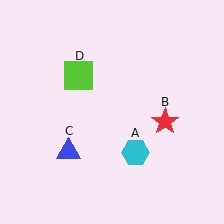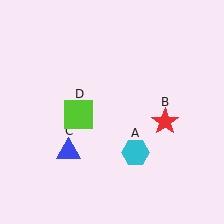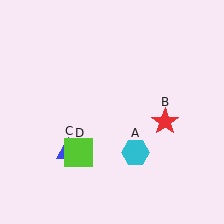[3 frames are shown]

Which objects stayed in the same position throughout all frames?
Cyan hexagon (object A) and red star (object B) and blue triangle (object C) remained stationary.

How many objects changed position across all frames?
1 object changed position: lime square (object D).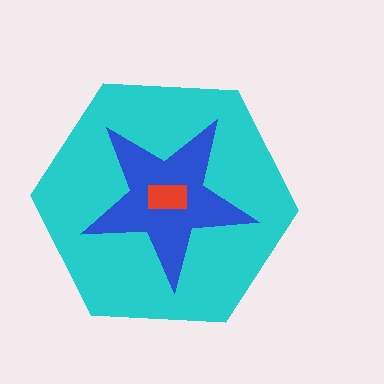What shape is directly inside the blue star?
The red rectangle.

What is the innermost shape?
The red rectangle.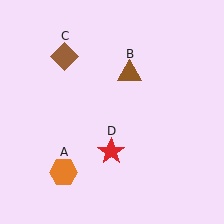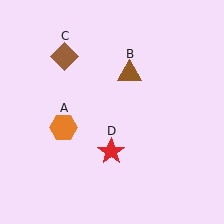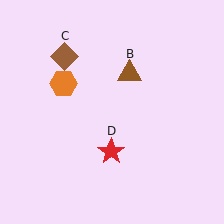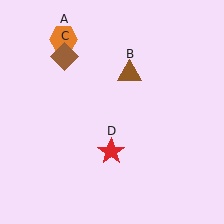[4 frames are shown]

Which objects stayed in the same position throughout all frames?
Brown triangle (object B) and brown diamond (object C) and red star (object D) remained stationary.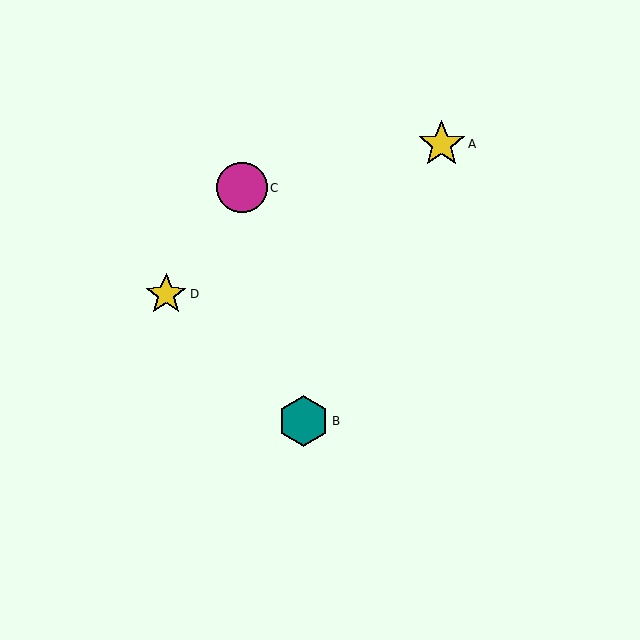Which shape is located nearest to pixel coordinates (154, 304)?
The yellow star (labeled D) at (166, 294) is nearest to that location.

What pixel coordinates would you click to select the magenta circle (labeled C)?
Click at (242, 188) to select the magenta circle C.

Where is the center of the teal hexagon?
The center of the teal hexagon is at (303, 421).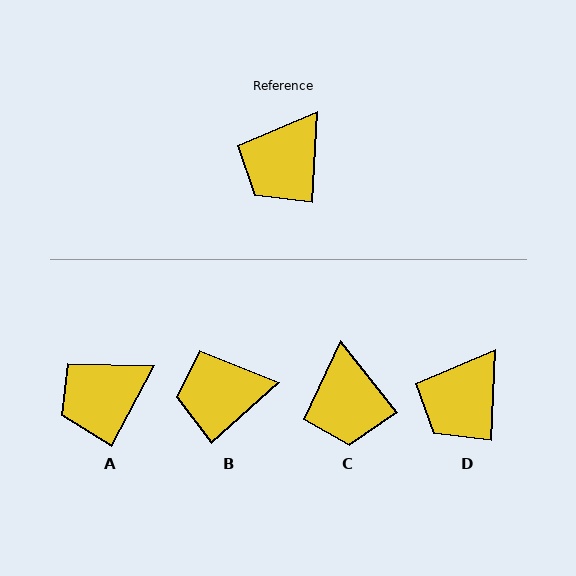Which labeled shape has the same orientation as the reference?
D.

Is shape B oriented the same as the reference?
No, it is off by about 45 degrees.